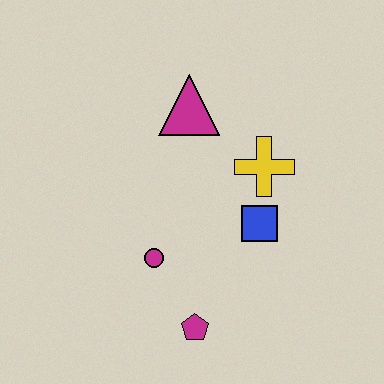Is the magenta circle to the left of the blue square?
Yes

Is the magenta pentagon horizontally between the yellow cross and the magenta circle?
Yes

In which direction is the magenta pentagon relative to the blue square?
The magenta pentagon is below the blue square.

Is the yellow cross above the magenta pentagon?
Yes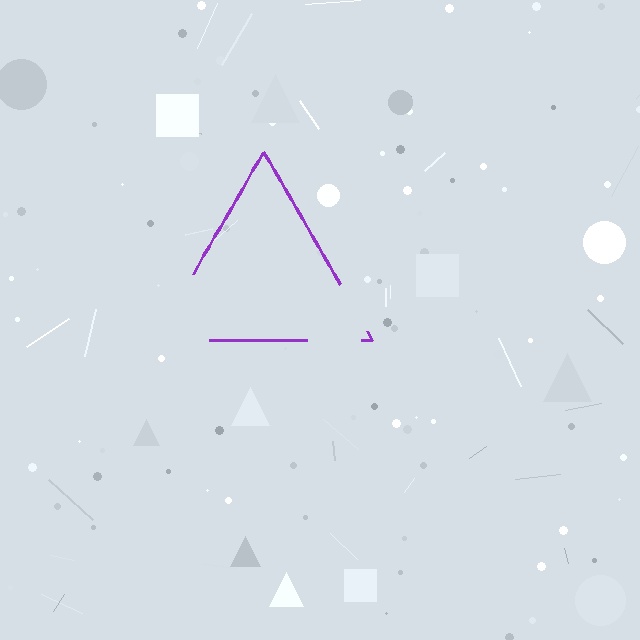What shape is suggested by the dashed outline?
The dashed outline suggests a triangle.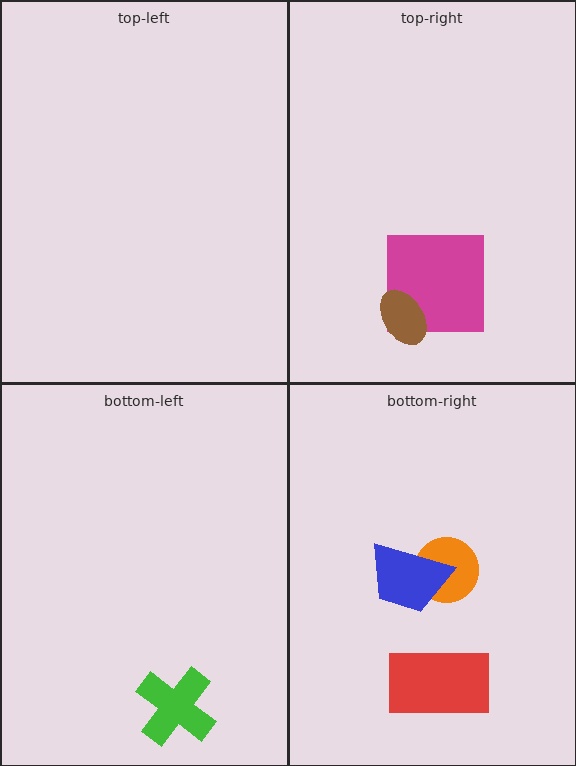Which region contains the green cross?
The bottom-left region.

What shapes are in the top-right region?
The magenta square, the brown ellipse.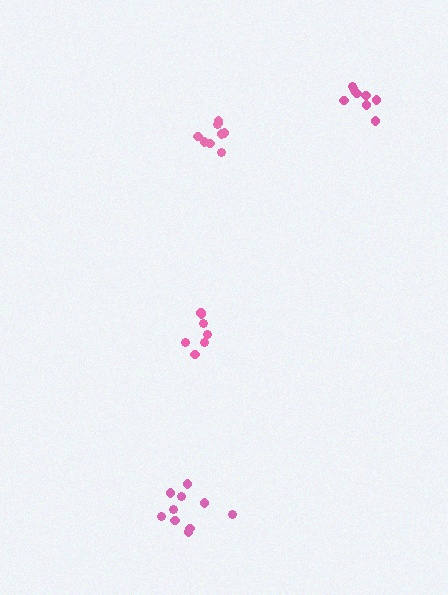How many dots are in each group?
Group 1: 9 dots, Group 2: 8 dots, Group 3: 10 dots, Group 4: 7 dots (34 total).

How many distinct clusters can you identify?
There are 4 distinct clusters.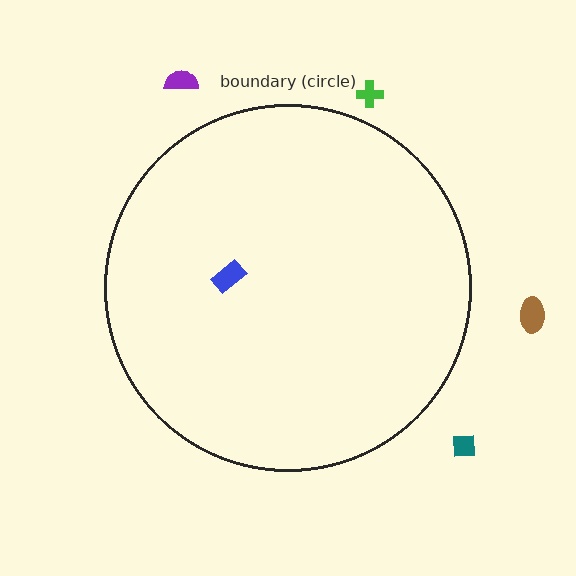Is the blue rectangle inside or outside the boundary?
Inside.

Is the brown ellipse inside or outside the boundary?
Outside.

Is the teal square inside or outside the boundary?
Outside.